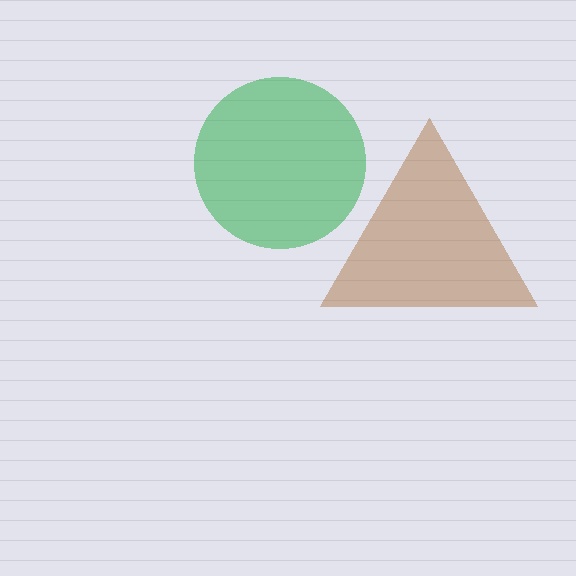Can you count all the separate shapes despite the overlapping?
Yes, there are 2 separate shapes.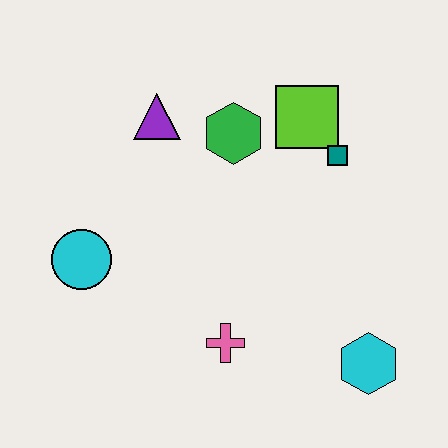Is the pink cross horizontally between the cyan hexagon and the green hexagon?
No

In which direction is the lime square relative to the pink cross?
The lime square is above the pink cross.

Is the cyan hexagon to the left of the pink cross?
No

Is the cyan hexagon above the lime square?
No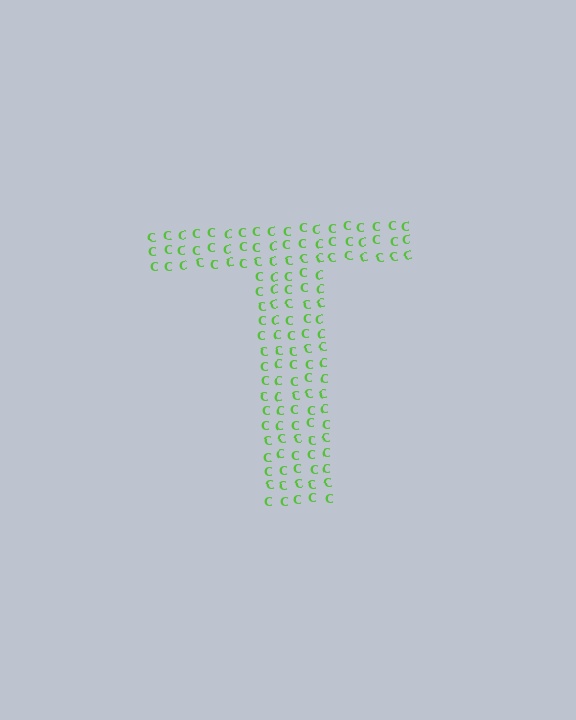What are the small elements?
The small elements are letter C's.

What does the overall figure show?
The overall figure shows the letter T.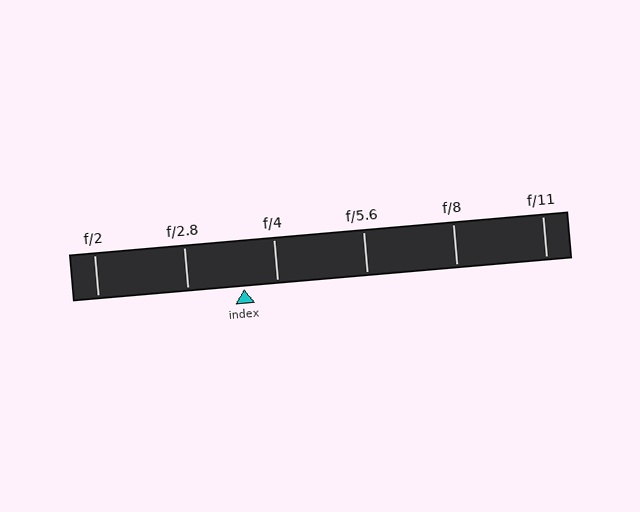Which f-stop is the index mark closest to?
The index mark is closest to f/4.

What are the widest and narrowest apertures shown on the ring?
The widest aperture shown is f/2 and the narrowest is f/11.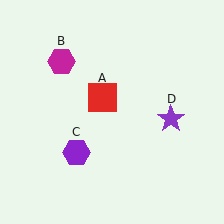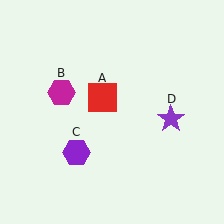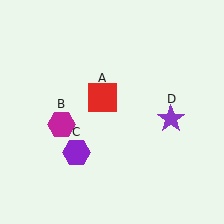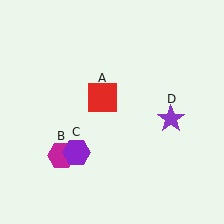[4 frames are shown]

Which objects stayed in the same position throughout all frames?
Red square (object A) and purple hexagon (object C) and purple star (object D) remained stationary.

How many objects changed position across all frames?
1 object changed position: magenta hexagon (object B).